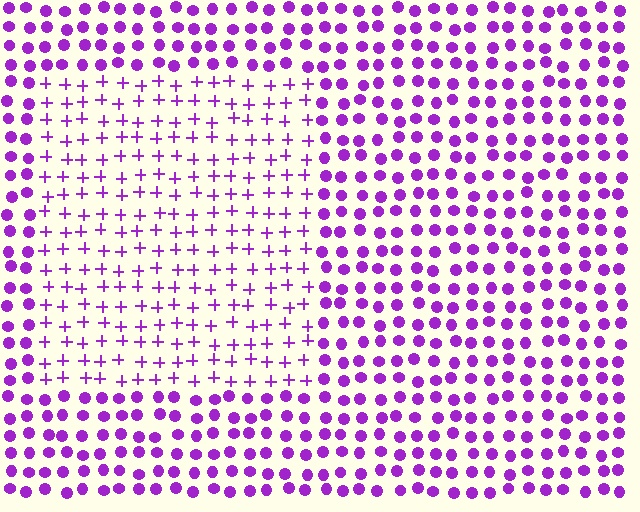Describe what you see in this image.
The image is filled with small purple elements arranged in a uniform grid. A rectangle-shaped region contains plus signs, while the surrounding area contains circles. The boundary is defined purely by the change in element shape.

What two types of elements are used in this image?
The image uses plus signs inside the rectangle region and circles outside it.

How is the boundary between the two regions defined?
The boundary is defined by a change in element shape: plus signs inside vs. circles outside. All elements share the same color and spacing.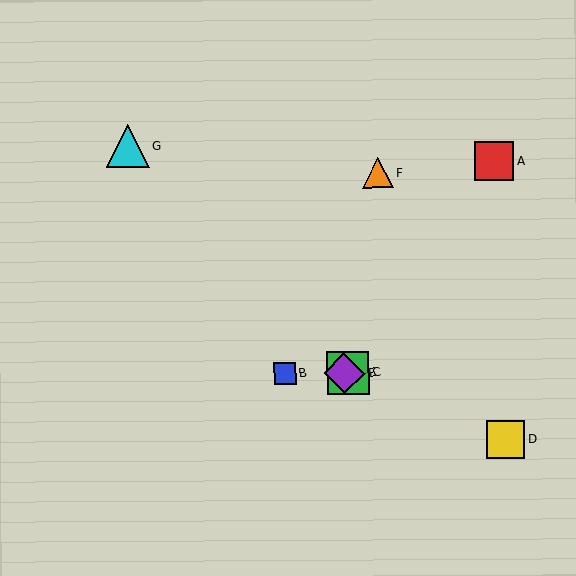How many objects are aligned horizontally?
3 objects (B, C, E) are aligned horizontally.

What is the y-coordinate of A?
Object A is at y≈161.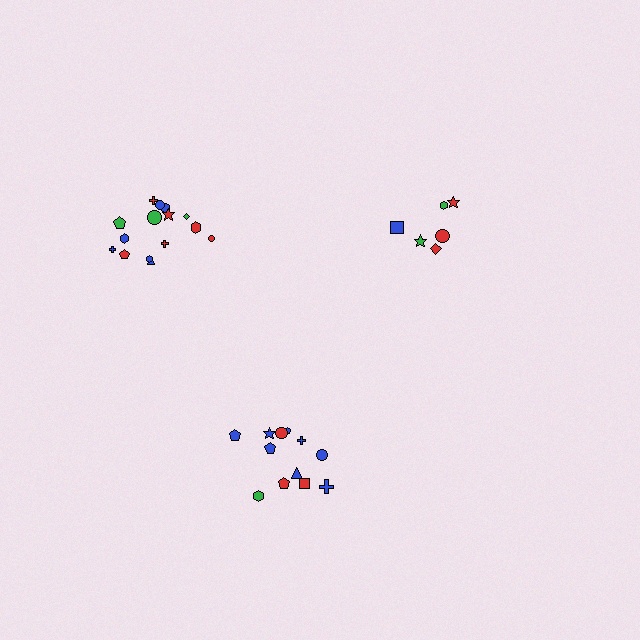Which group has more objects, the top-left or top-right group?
The top-left group.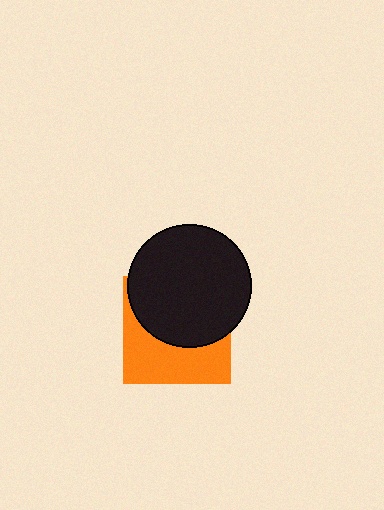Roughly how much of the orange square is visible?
A small part of it is visible (roughly 44%).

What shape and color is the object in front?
The object in front is a black circle.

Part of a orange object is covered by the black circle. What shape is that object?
It is a square.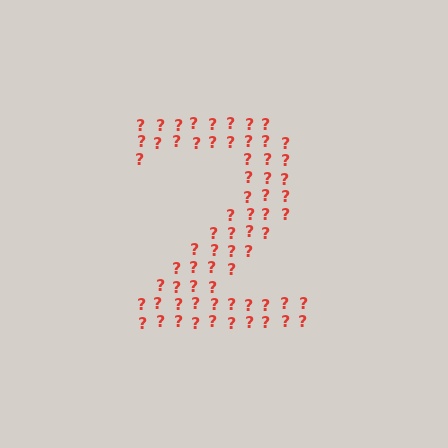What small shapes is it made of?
It is made of small question marks.